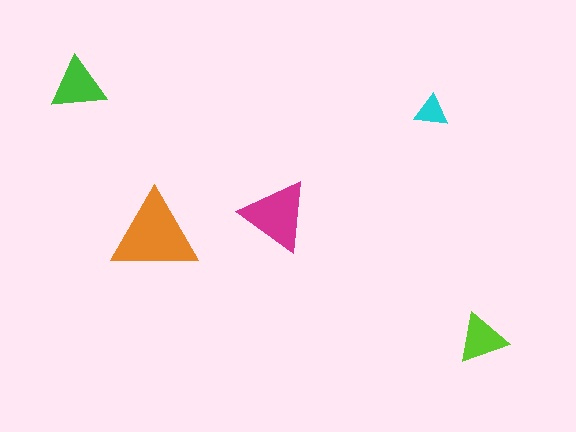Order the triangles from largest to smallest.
the orange one, the magenta one, the green one, the lime one, the cyan one.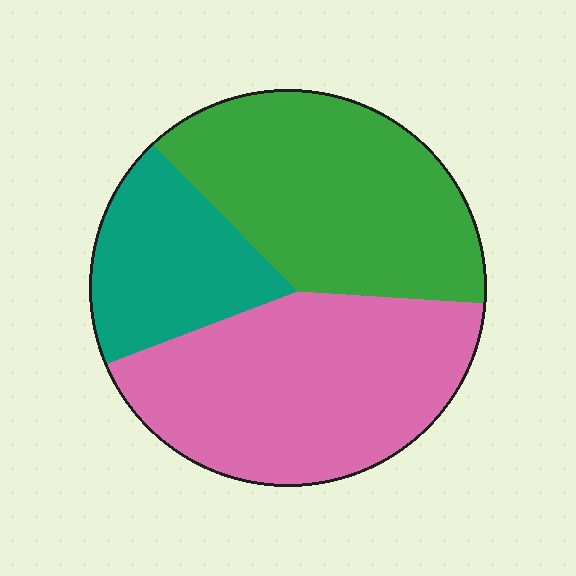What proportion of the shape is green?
Green covers roughly 40% of the shape.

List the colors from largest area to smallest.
From largest to smallest: pink, green, teal.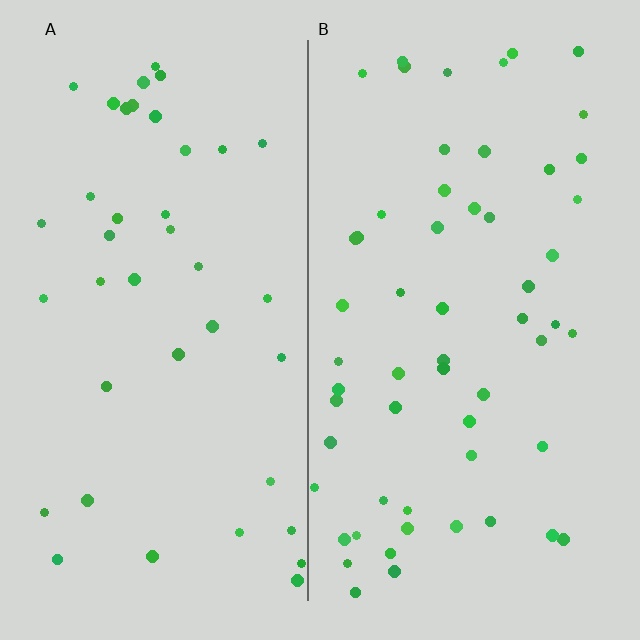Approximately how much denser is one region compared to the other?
Approximately 1.4× — region B over region A.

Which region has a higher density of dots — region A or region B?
B (the right).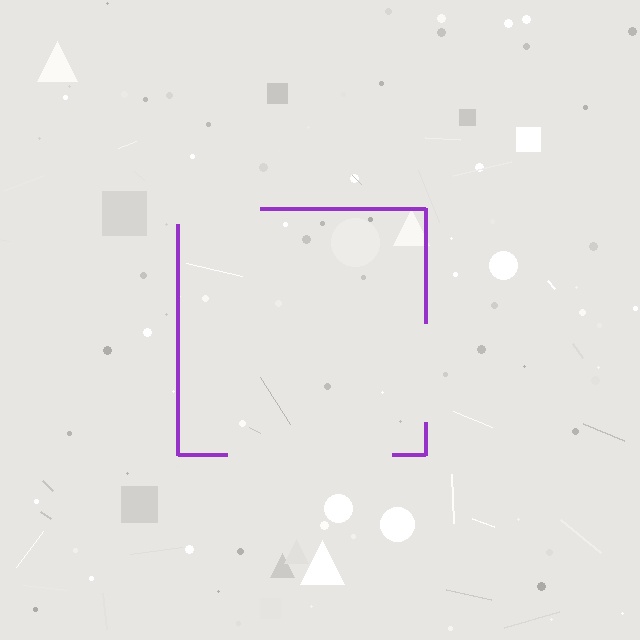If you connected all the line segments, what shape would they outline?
They would outline a square.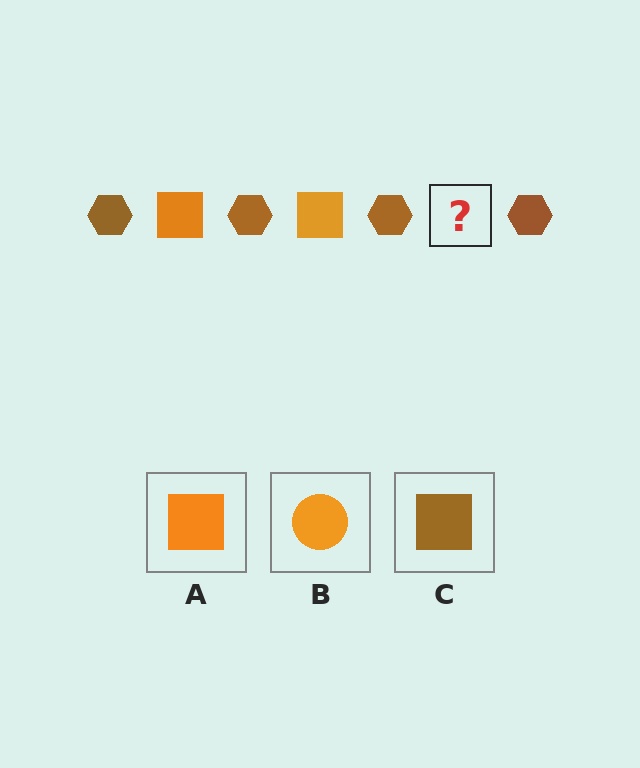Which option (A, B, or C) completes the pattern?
A.